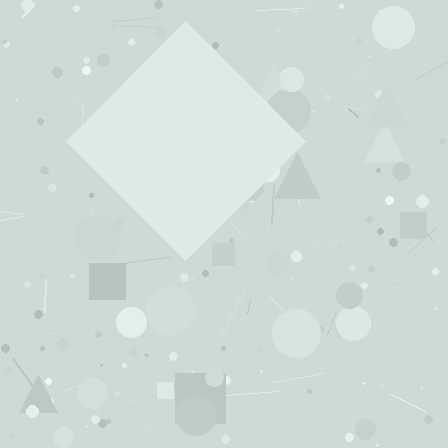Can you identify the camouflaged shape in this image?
The camouflaged shape is a diamond.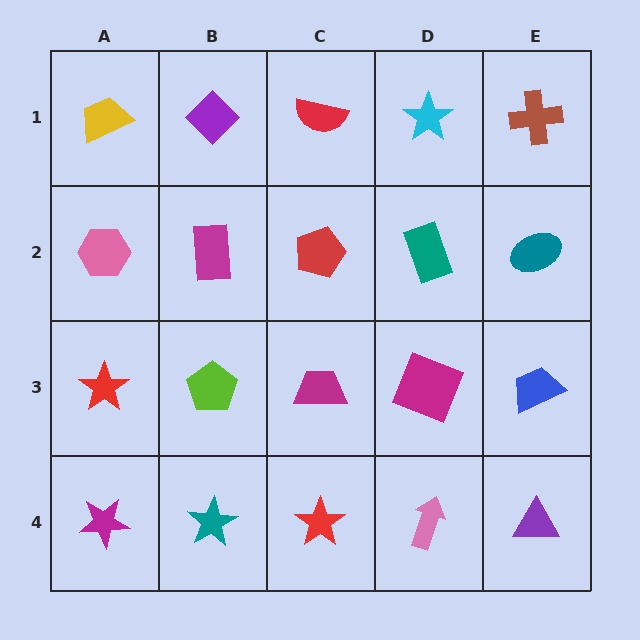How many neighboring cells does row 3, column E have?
3.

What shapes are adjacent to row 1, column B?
A magenta rectangle (row 2, column B), a yellow trapezoid (row 1, column A), a red semicircle (row 1, column C).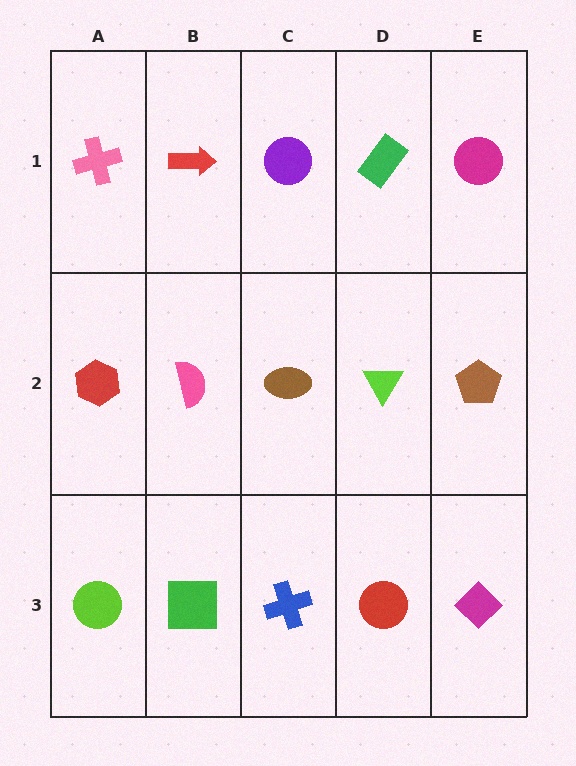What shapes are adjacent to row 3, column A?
A red hexagon (row 2, column A), a green square (row 3, column B).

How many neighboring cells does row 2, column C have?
4.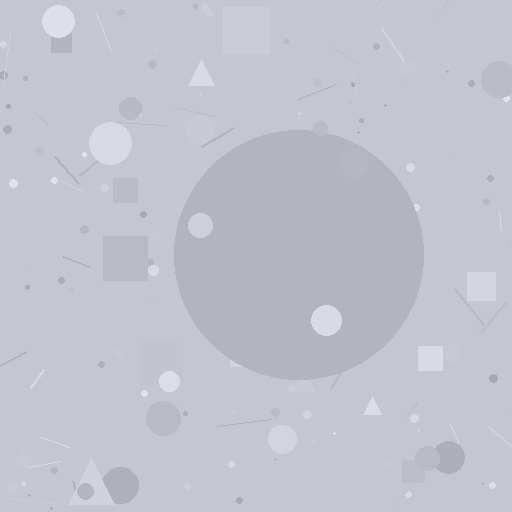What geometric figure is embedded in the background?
A circle is embedded in the background.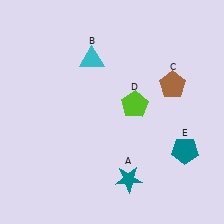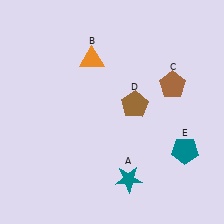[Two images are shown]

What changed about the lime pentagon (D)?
In Image 1, D is lime. In Image 2, it changed to brown.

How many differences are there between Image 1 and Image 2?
There are 2 differences between the two images.